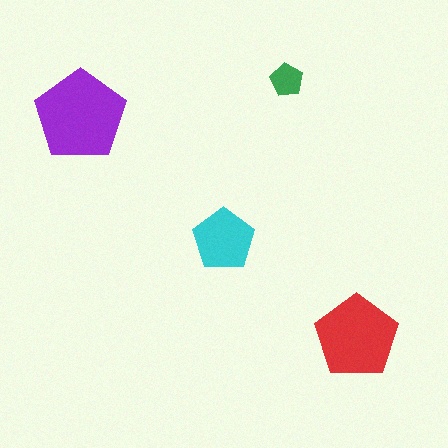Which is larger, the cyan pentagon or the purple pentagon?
The purple one.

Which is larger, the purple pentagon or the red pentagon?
The purple one.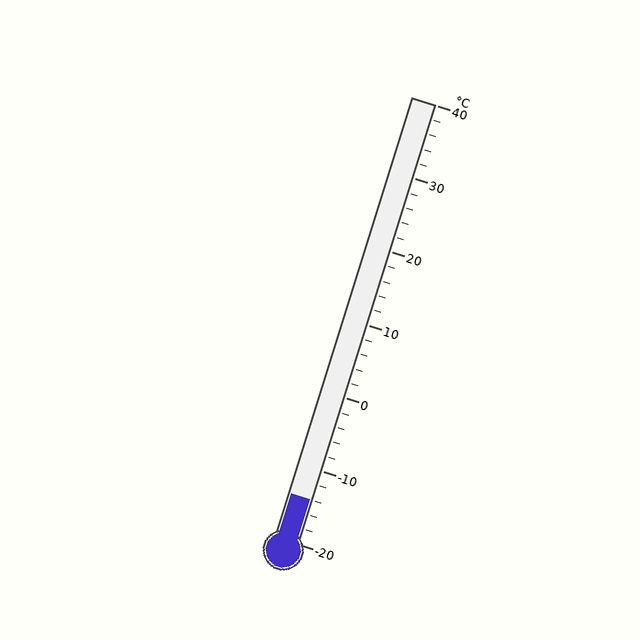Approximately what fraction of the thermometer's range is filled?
The thermometer is filled to approximately 10% of its range.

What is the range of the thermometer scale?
The thermometer scale ranges from -20°C to 40°C.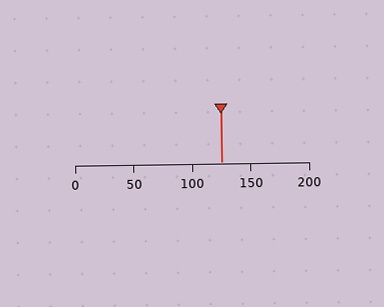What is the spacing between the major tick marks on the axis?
The major ticks are spaced 50 apart.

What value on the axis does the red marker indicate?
The marker indicates approximately 125.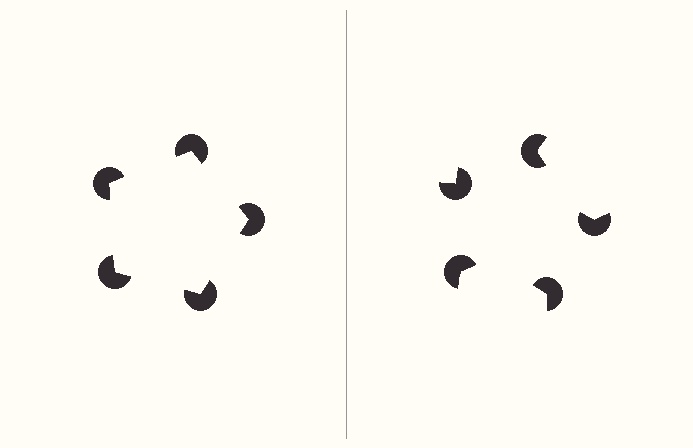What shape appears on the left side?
An illusory pentagon.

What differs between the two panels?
The pac-man discs are positioned identically on both sides; only the wedge orientations differ. On the left they align to a pentagon; on the right they are misaligned.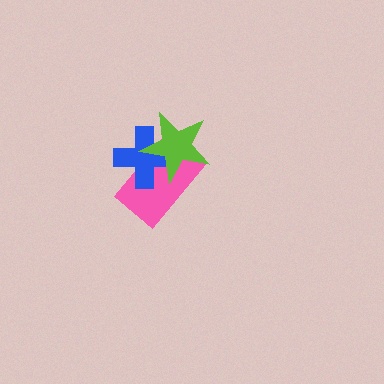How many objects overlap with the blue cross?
2 objects overlap with the blue cross.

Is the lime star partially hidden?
No, no other shape covers it.